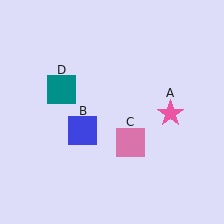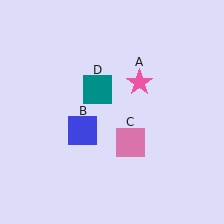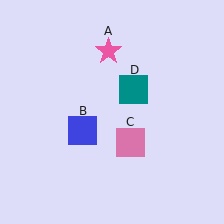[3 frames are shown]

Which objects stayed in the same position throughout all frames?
Blue square (object B) and pink square (object C) remained stationary.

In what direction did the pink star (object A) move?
The pink star (object A) moved up and to the left.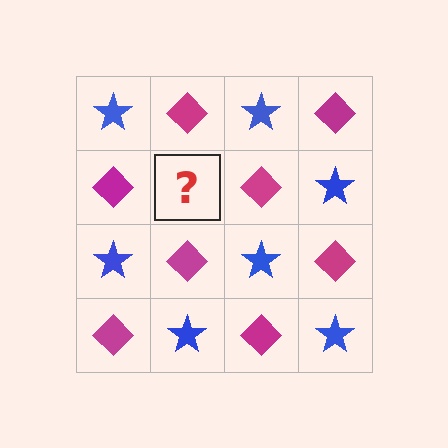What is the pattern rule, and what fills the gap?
The rule is that it alternates blue star and magenta diamond in a checkerboard pattern. The gap should be filled with a blue star.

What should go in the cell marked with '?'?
The missing cell should contain a blue star.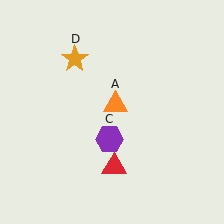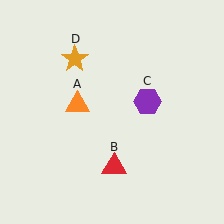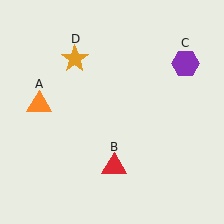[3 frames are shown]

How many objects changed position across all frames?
2 objects changed position: orange triangle (object A), purple hexagon (object C).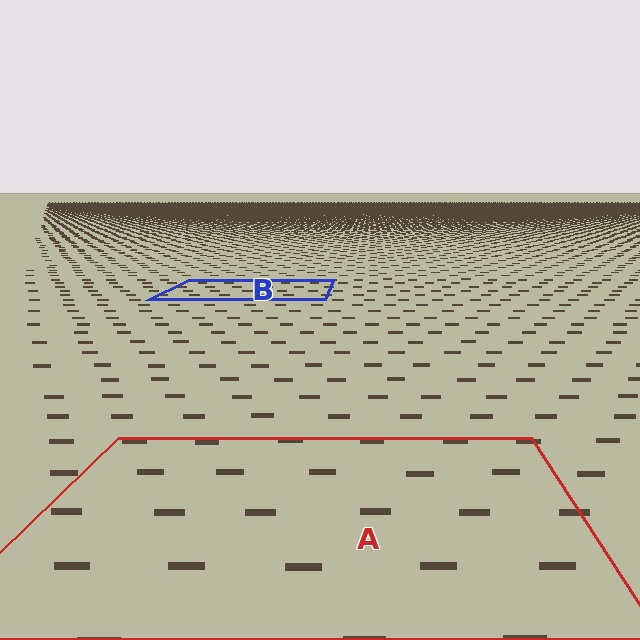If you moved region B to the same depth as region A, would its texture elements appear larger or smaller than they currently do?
They would appear larger. At a closer depth, the same texture elements are projected at a bigger on-screen size.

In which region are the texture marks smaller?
The texture marks are smaller in region B, because it is farther away.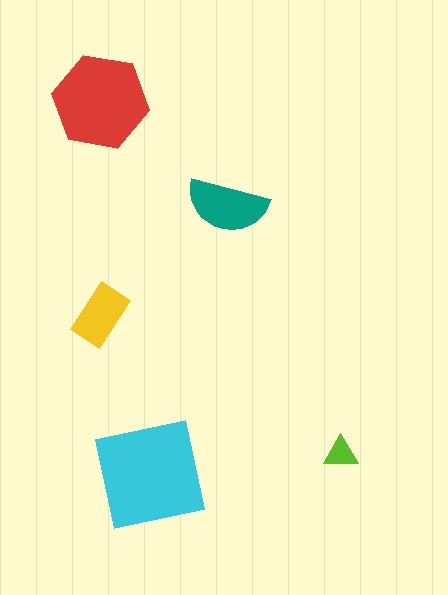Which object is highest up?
The red hexagon is topmost.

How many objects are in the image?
There are 5 objects in the image.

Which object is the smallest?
The lime triangle.